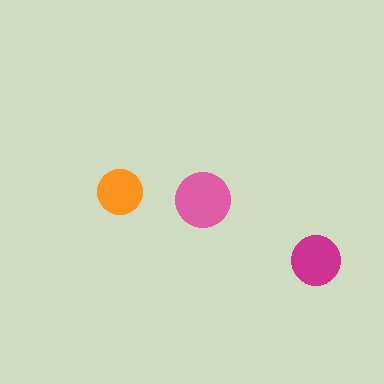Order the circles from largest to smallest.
the pink one, the magenta one, the orange one.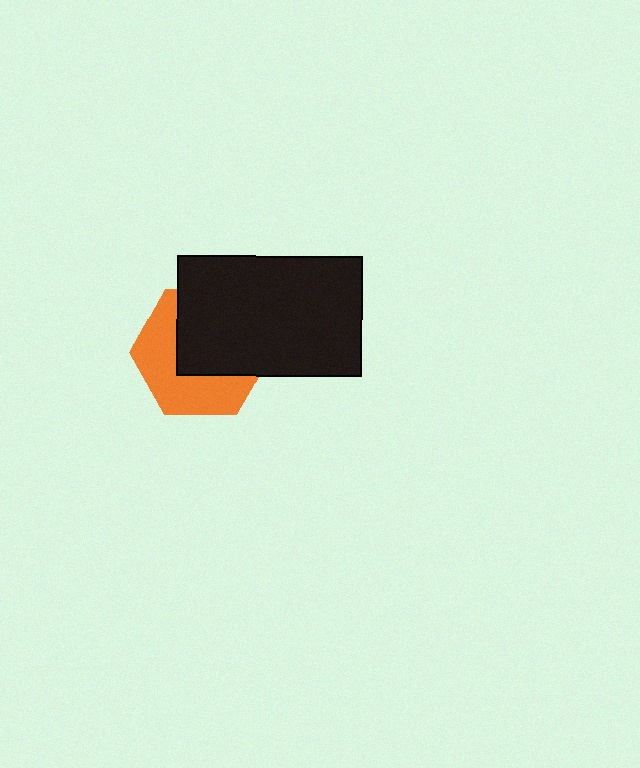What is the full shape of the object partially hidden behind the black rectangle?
The partially hidden object is an orange hexagon.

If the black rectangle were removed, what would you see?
You would see the complete orange hexagon.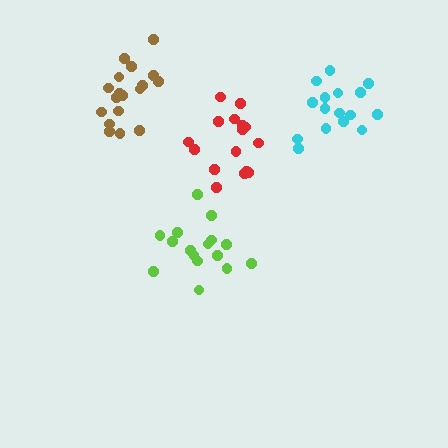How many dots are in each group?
Group 1: 16 dots, Group 2: 18 dots, Group 3: 16 dots, Group 4: 16 dots (66 total).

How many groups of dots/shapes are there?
There are 4 groups.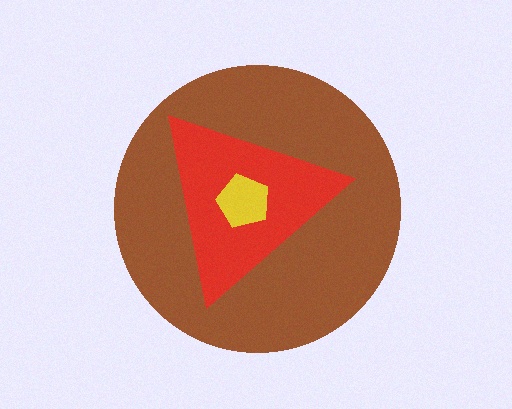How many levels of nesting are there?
3.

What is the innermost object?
The yellow pentagon.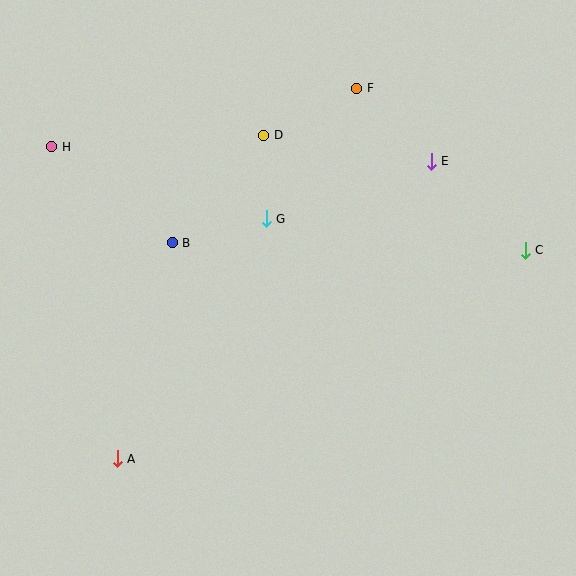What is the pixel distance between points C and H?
The distance between C and H is 485 pixels.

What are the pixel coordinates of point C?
Point C is at (525, 250).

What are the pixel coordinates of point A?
Point A is at (117, 459).